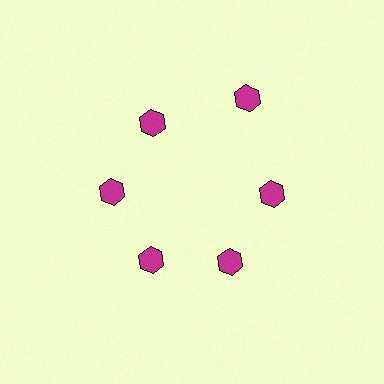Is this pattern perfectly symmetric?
No. The 6 magenta hexagons are arranged in a ring, but one element near the 1 o'clock position is pushed outward from the center, breaking the 6-fold rotational symmetry.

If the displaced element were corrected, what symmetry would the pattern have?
It would have 6-fold rotational symmetry — the pattern would map onto itself every 60 degrees.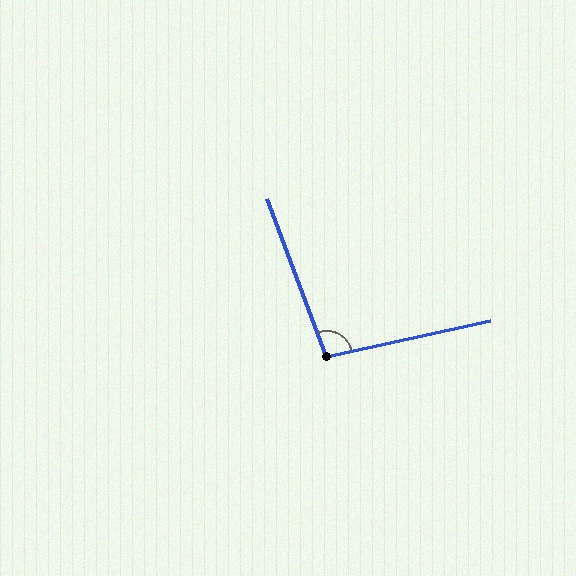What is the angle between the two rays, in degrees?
Approximately 98 degrees.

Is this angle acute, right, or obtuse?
It is obtuse.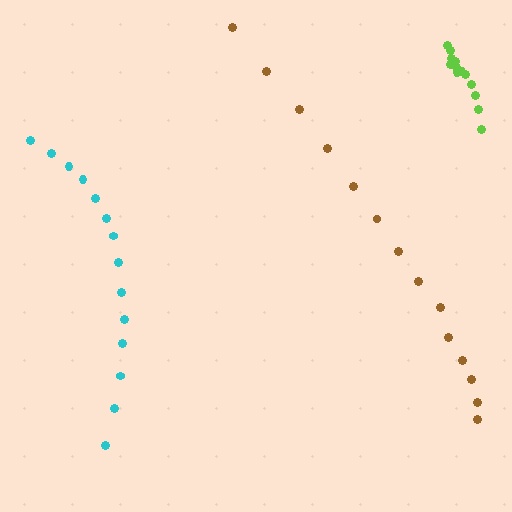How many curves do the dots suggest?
There are 3 distinct paths.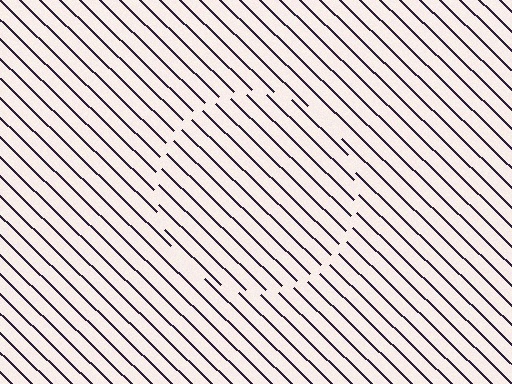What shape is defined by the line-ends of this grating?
An illusory circle. The interior of the shape contains the same grating, shifted by half a period — the contour is defined by the phase discontinuity where line-ends from the inner and outer gratings abut.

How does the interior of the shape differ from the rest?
The interior of the shape contains the same grating, shifted by half a period — the contour is defined by the phase discontinuity where line-ends from the inner and outer gratings abut.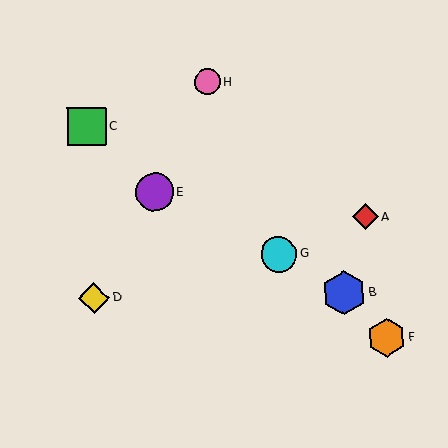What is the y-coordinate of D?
Object D is at y≈298.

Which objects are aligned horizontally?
Objects B, D are aligned horizontally.